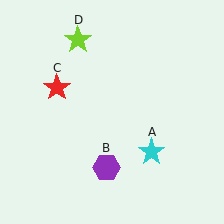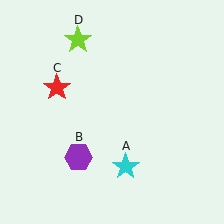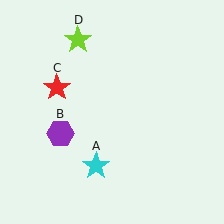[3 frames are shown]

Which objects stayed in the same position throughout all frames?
Red star (object C) and lime star (object D) remained stationary.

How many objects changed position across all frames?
2 objects changed position: cyan star (object A), purple hexagon (object B).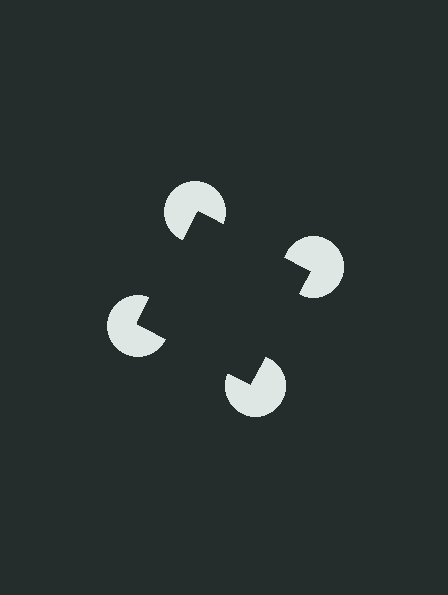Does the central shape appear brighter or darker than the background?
It typically appears slightly darker than the background, even though no actual brightness change is drawn.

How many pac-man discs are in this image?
There are 4 — one at each vertex of the illusory square.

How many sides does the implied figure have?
4 sides.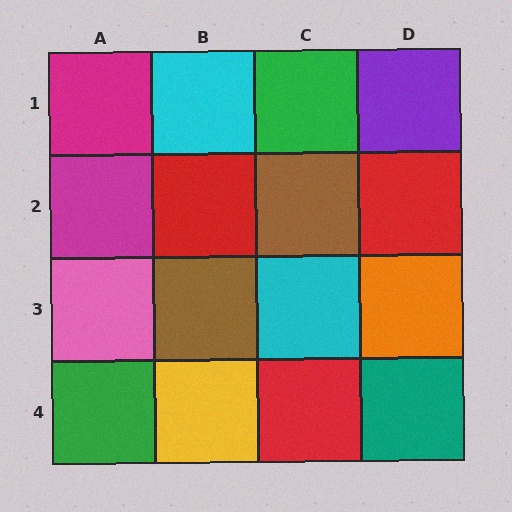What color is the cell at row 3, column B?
Brown.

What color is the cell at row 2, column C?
Brown.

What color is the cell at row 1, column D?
Purple.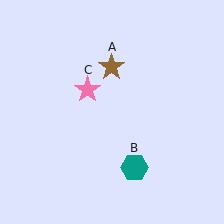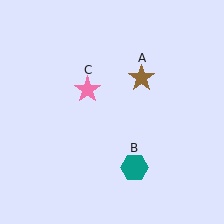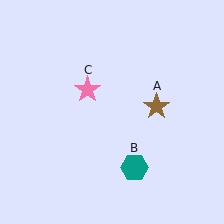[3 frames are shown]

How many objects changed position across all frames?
1 object changed position: brown star (object A).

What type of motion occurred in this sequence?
The brown star (object A) rotated clockwise around the center of the scene.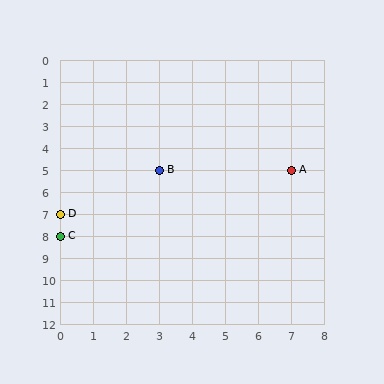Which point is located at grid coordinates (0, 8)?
Point C is at (0, 8).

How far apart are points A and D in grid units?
Points A and D are 7 columns and 2 rows apart (about 7.3 grid units diagonally).